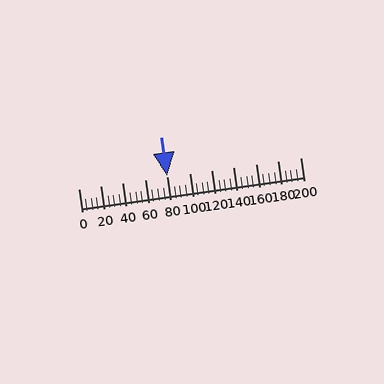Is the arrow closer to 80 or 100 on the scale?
The arrow is closer to 80.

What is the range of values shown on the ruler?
The ruler shows values from 0 to 200.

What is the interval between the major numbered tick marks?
The major tick marks are spaced 20 units apart.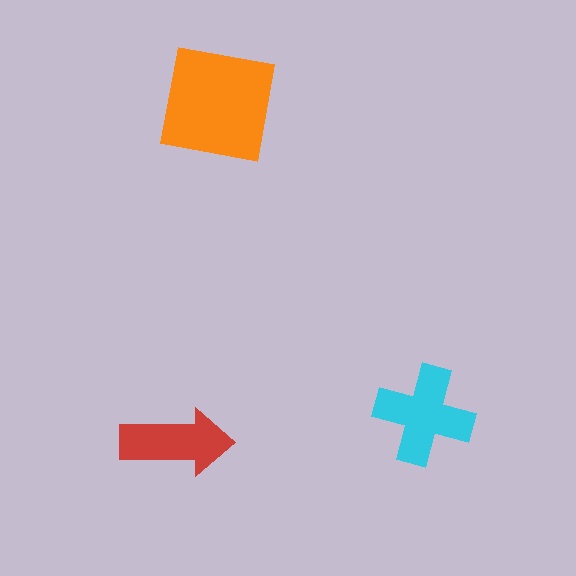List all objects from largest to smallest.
The orange square, the cyan cross, the red arrow.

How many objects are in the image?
There are 3 objects in the image.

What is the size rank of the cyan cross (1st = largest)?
2nd.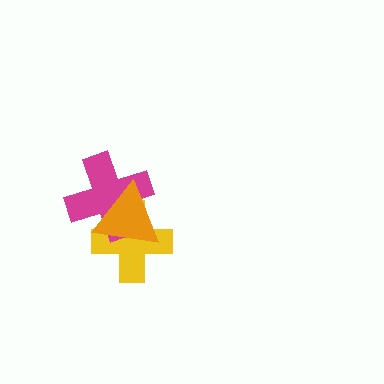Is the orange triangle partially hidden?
No, no other shape covers it.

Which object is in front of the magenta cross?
The orange triangle is in front of the magenta cross.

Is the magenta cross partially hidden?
Yes, it is partially covered by another shape.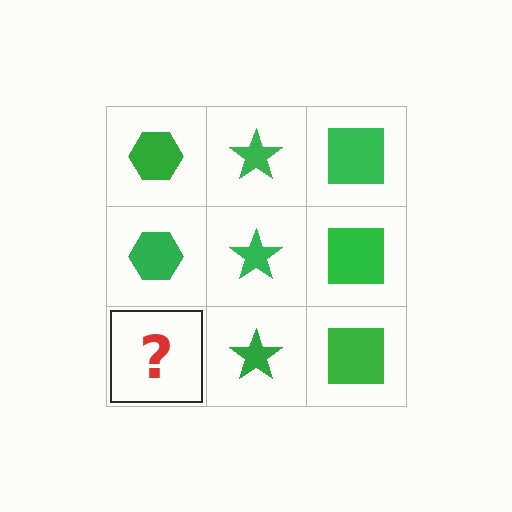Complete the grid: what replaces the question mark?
The question mark should be replaced with a green hexagon.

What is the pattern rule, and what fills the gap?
The rule is that each column has a consistent shape. The gap should be filled with a green hexagon.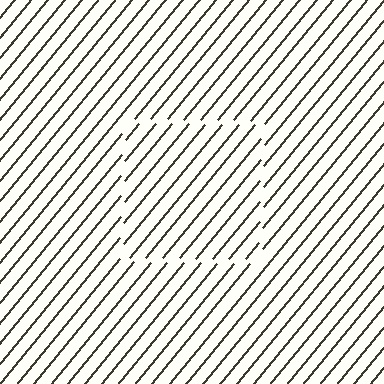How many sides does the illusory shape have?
4 sides — the line-ends trace a square.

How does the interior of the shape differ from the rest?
The interior of the shape contains the same grating, shifted by half a period — the contour is defined by the phase discontinuity where line-ends from the inner and outer gratings abut.